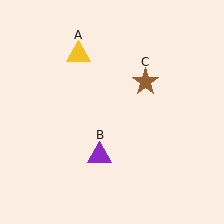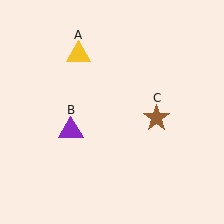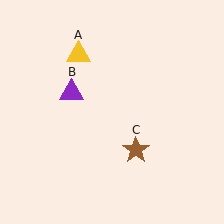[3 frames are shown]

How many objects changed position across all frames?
2 objects changed position: purple triangle (object B), brown star (object C).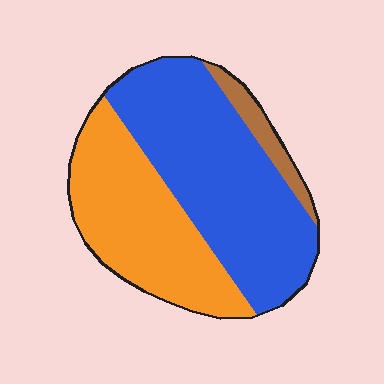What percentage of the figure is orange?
Orange covers around 40% of the figure.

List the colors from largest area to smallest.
From largest to smallest: blue, orange, brown.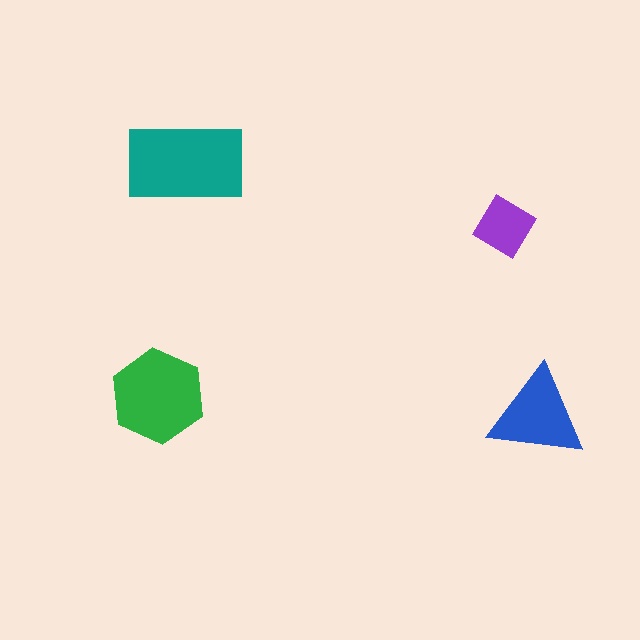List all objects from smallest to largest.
The purple diamond, the blue triangle, the green hexagon, the teal rectangle.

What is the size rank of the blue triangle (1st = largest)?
3rd.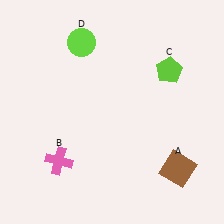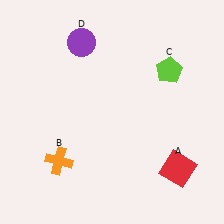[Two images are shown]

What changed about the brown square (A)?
In Image 1, A is brown. In Image 2, it changed to red.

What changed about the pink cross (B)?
In Image 1, B is pink. In Image 2, it changed to orange.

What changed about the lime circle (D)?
In Image 1, D is lime. In Image 2, it changed to purple.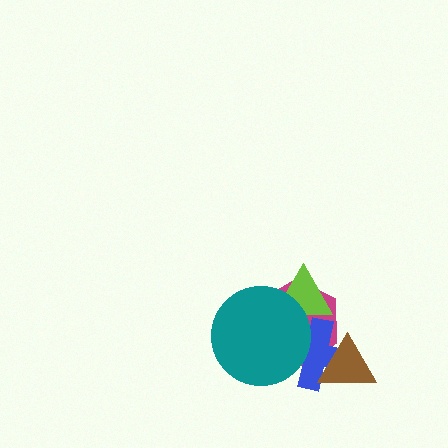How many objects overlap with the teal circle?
3 objects overlap with the teal circle.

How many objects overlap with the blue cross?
4 objects overlap with the blue cross.